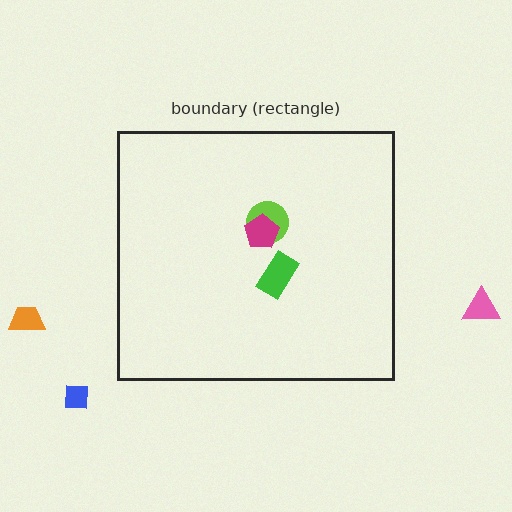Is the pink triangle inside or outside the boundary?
Outside.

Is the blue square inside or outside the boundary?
Outside.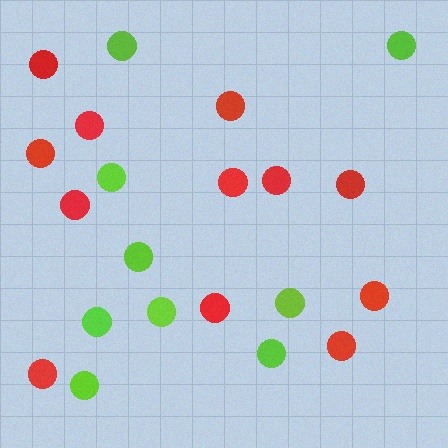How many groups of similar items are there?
There are 2 groups: one group of lime circles (9) and one group of red circles (12).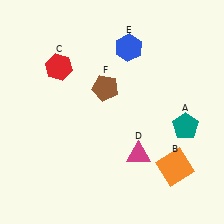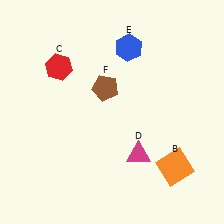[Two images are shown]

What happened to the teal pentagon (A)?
The teal pentagon (A) was removed in Image 2. It was in the bottom-right area of Image 1.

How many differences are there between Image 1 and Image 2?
There is 1 difference between the two images.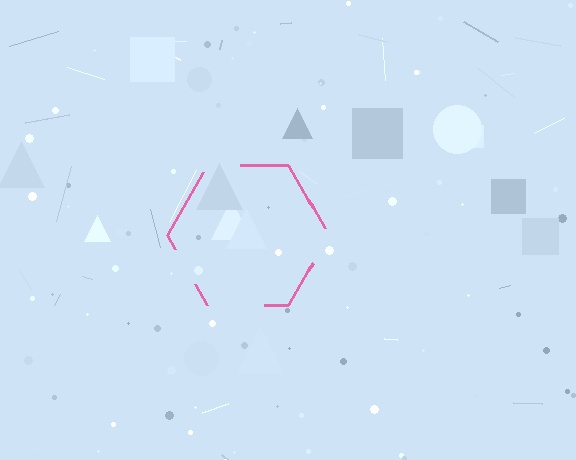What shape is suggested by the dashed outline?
The dashed outline suggests a hexagon.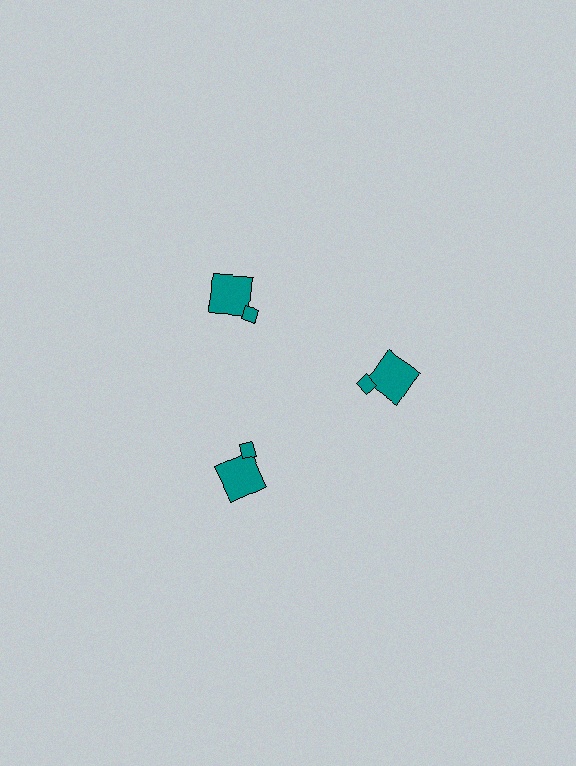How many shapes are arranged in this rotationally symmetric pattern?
There are 6 shapes, arranged in 3 groups of 2.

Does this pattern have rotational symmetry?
Yes, this pattern has 3-fold rotational symmetry. It looks the same after rotating 120 degrees around the center.